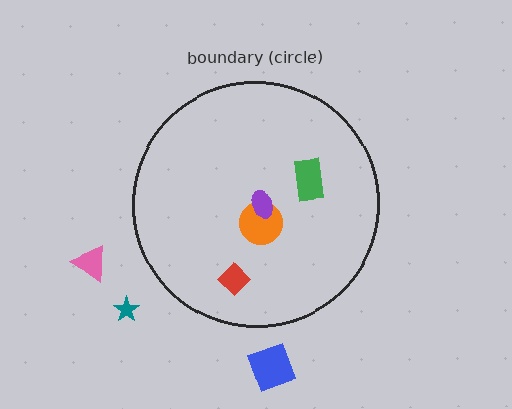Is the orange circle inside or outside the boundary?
Inside.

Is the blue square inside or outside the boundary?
Outside.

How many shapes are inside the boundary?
4 inside, 3 outside.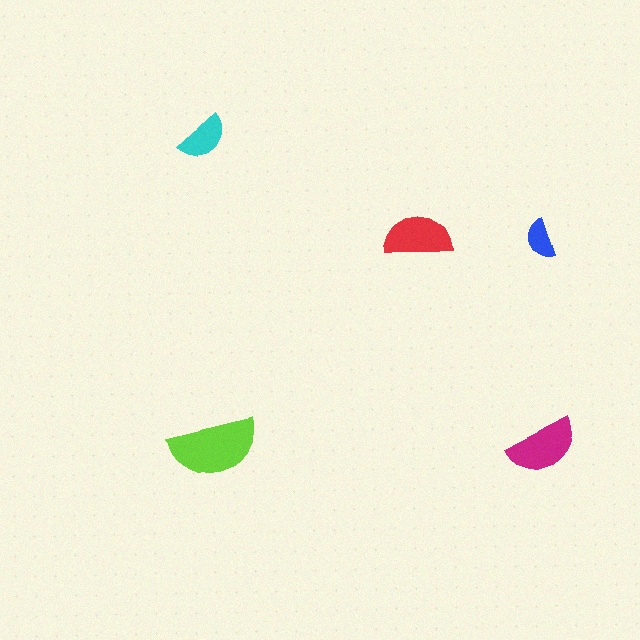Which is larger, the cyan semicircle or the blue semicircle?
The cyan one.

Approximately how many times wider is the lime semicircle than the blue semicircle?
About 2 times wider.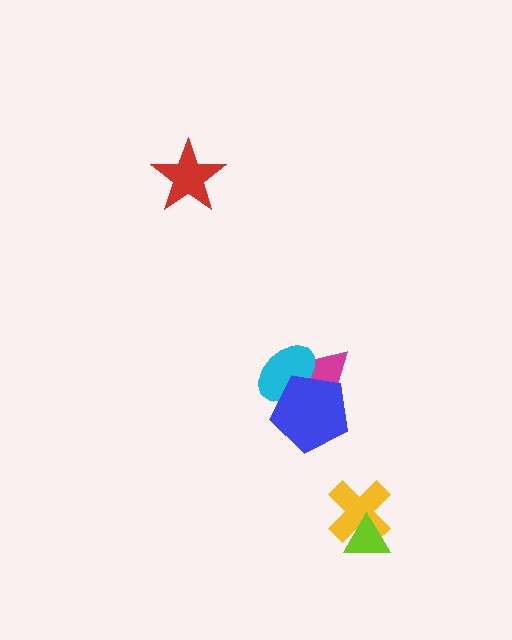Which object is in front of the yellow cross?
The lime triangle is in front of the yellow cross.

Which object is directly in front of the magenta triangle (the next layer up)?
The cyan ellipse is directly in front of the magenta triangle.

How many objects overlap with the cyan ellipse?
2 objects overlap with the cyan ellipse.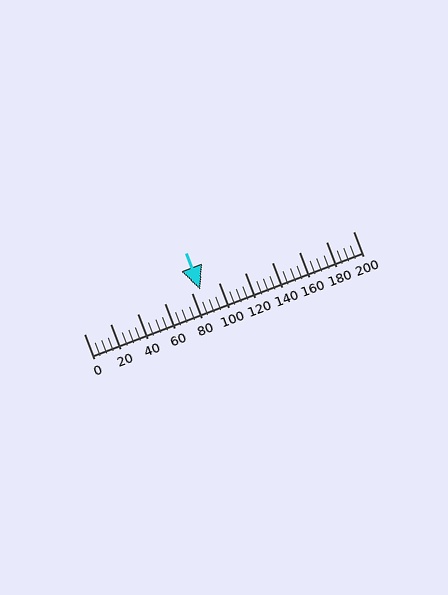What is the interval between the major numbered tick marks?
The major tick marks are spaced 20 units apart.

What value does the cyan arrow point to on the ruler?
The cyan arrow points to approximately 86.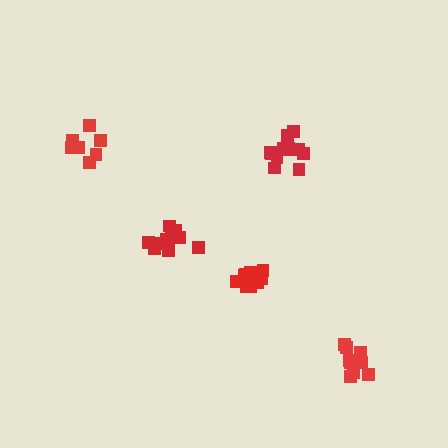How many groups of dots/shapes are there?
There are 5 groups.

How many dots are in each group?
Group 1: 7 dots, Group 2: 11 dots, Group 3: 12 dots, Group 4: 10 dots, Group 5: 13 dots (53 total).